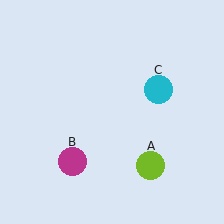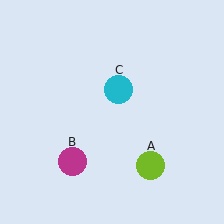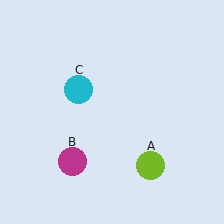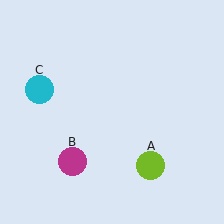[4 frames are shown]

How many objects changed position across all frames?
1 object changed position: cyan circle (object C).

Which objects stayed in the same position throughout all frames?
Lime circle (object A) and magenta circle (object B) remained stationary.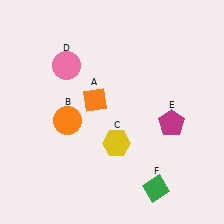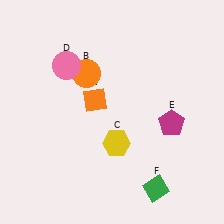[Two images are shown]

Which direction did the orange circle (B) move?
The orange circle (B) moved up.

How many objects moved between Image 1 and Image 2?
1 object moved between the two images.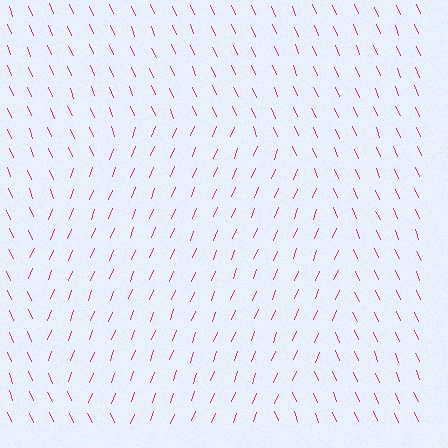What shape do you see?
I see a circle.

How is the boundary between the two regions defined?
The boundary is defined purely by a change in line orientation (approximately 45 degrees difference). All lines are the same color and thickness.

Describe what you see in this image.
The image is filled with small magenta line segments. A circle region in the image has lines oriented differently from the surrounding lines, creating a visible texture boundary.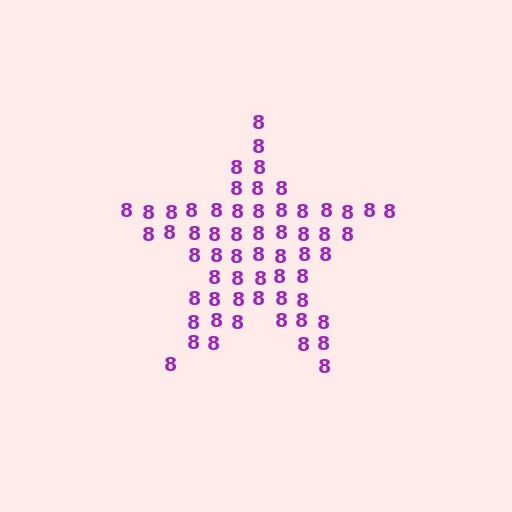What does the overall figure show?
The overall figure shows a star.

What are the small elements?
The small elements are digit 8's.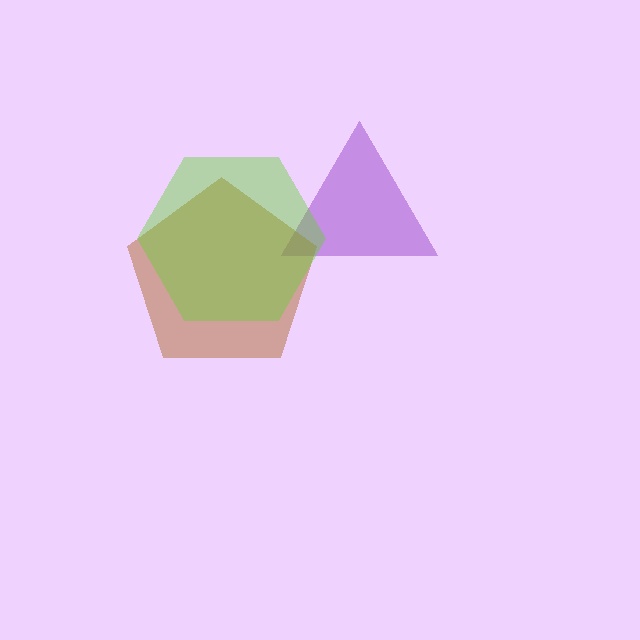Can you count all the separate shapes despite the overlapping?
Yes, there are 3 separate shapes.